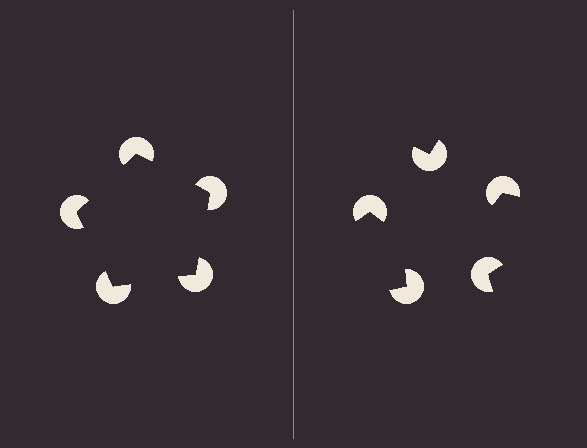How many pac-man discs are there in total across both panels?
10 — 5 on each side.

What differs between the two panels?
The pac-man discs are positioned identically on both sides; only the wedge orientations differ. On the left they align to a pentagon; on the right they are misaligned.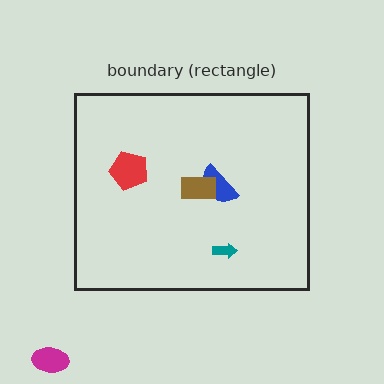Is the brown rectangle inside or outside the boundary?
Inside.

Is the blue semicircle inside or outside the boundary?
Inside.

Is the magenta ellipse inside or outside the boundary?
Outside.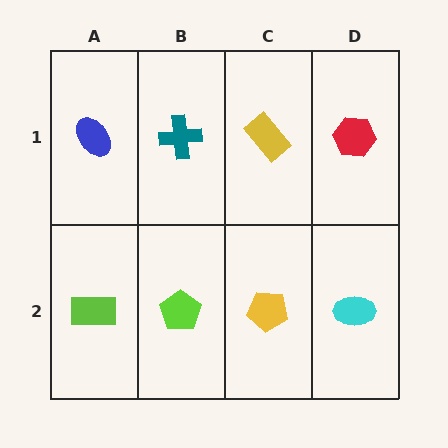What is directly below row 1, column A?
A lime rectangle.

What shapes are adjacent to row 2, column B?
A teal cross (row 1, column B), a lime rectangle (row 2, column A), a yellow pentagon (row 2, column C).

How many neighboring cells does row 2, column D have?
2.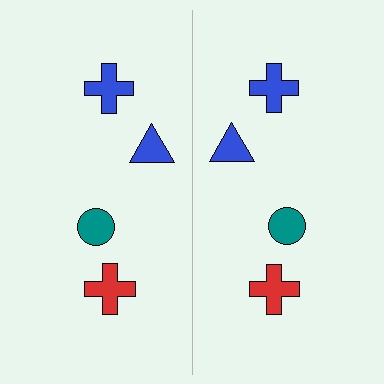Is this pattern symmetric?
Yes, this pattern has bilateral (reflection) symmetry.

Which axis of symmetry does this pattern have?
The pattern has a vertical axis of symmetry running through the center of the image.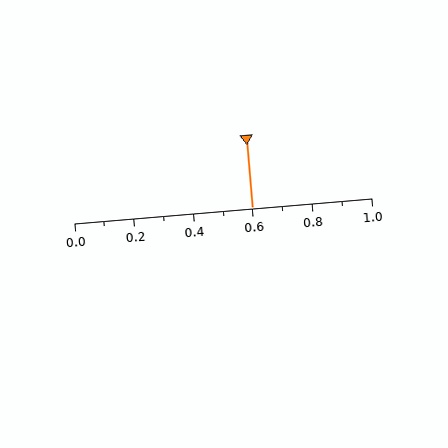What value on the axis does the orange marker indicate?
The marker indicates approximately 0.6.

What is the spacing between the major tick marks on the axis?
The major ticks are spaced 0.2 apart.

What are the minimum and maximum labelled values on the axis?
The axis runs from 0.0 to 1.0.